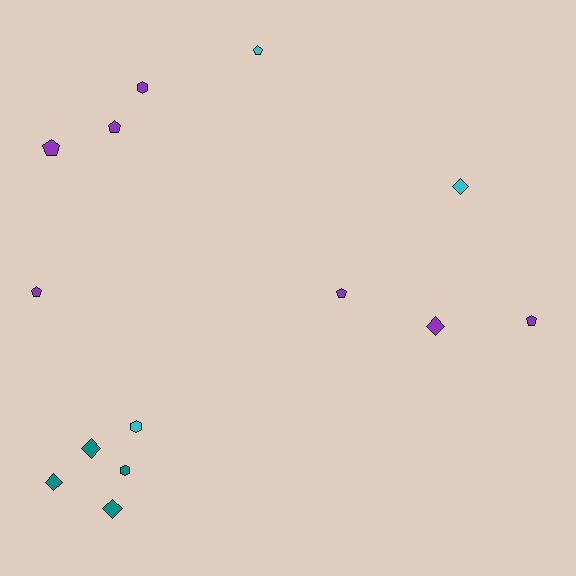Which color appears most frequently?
Purple, with 7 objects.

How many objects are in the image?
There are 14 objects.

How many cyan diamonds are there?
There is 1 cyan diamond.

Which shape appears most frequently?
Pentagon, with 6 objects.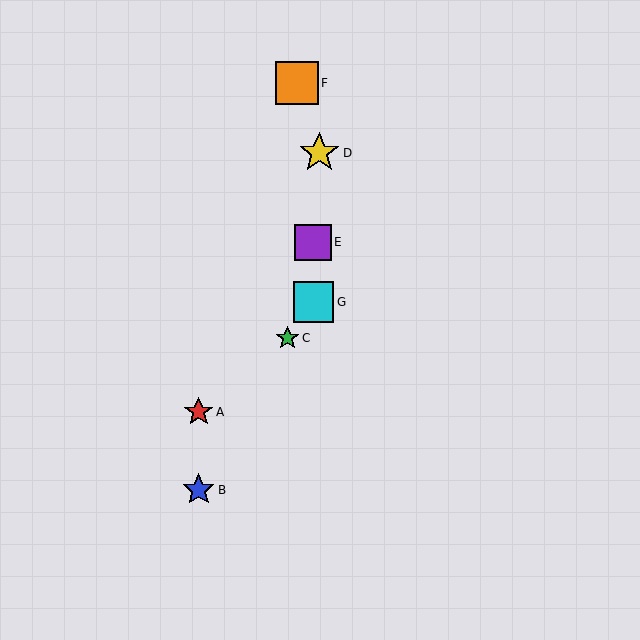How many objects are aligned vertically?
2 objects (A, B) are aligned vertically.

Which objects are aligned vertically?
Objects A, B are aligned vertically.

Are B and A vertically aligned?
Yes, both are at x≈199.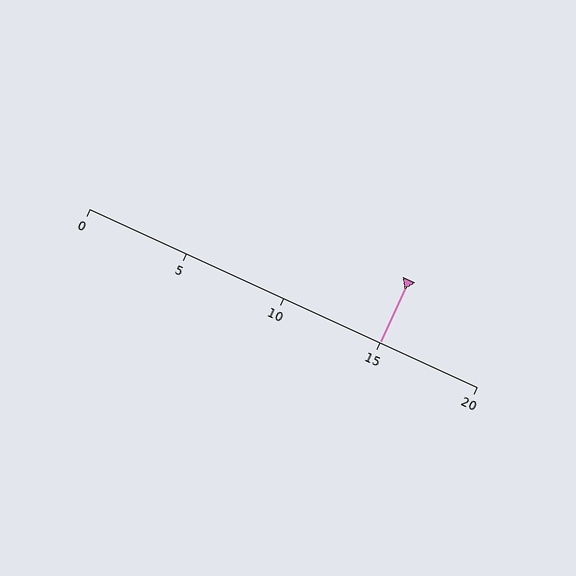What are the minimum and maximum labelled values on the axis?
The axis runs from 0 to 20.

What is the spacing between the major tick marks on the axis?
The major ticks are spaced 5 apart.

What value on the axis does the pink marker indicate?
The marker indicates approximately 15.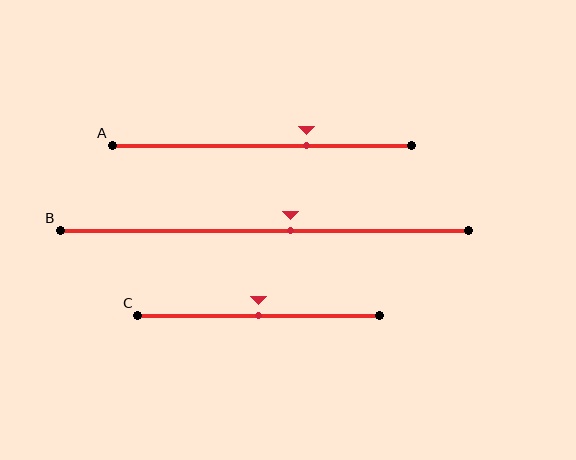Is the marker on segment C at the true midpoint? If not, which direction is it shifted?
Yes, the marker on segment C is at the true midpoint.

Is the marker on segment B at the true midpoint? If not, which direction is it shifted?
No, the marker on segment B is shifted to the right by about 6% of the segment length.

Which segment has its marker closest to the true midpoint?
Segment C has its marker closest to the true midpoint.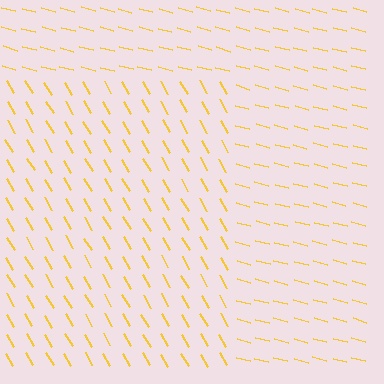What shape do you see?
I see a rectangle.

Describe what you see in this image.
The image is filled with small yellow line segments. A rectangle region in the image has lines oriented differently from the surrounding lines, creating a visible texture boundary.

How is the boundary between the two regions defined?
The boundary is defined purely by a change in line orientation (approximately 45 degrees difference). All lines are the same color and thickness.